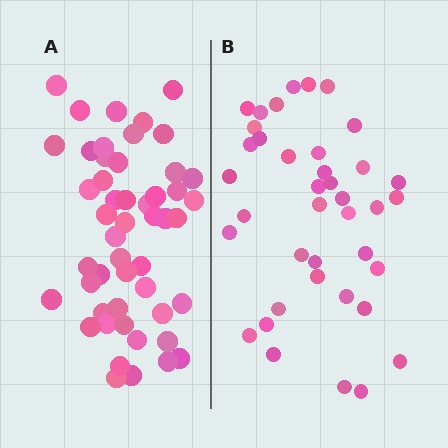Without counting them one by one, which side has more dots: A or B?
Region A (the left region) has more dots.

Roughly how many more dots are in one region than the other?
Region A has roughly 12 or so more dots than region B.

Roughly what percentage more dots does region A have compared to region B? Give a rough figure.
About 30% more.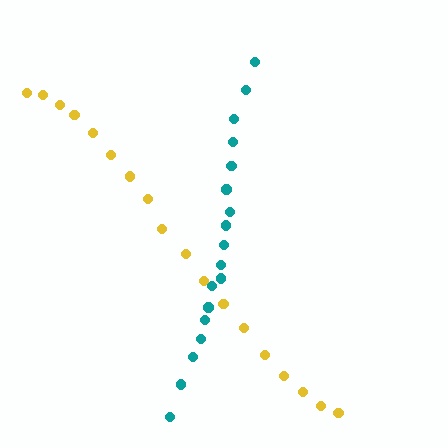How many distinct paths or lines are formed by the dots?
There are 2 distinct paths.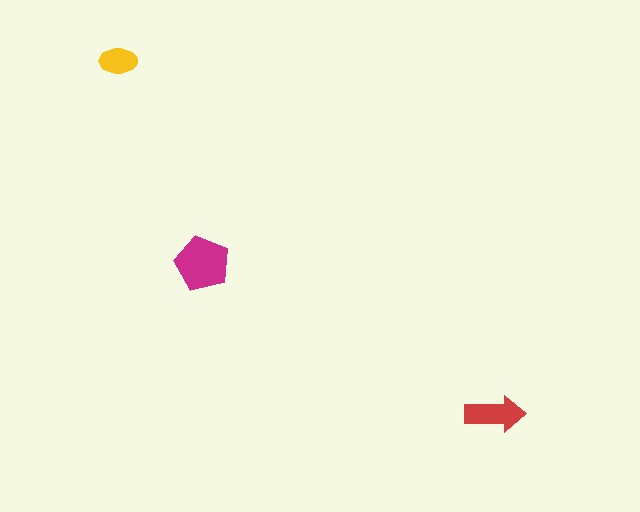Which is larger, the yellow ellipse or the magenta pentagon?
The magenta pentagon.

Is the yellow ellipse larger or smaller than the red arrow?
Smaller.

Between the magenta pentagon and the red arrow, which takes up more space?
The magenta pentagon.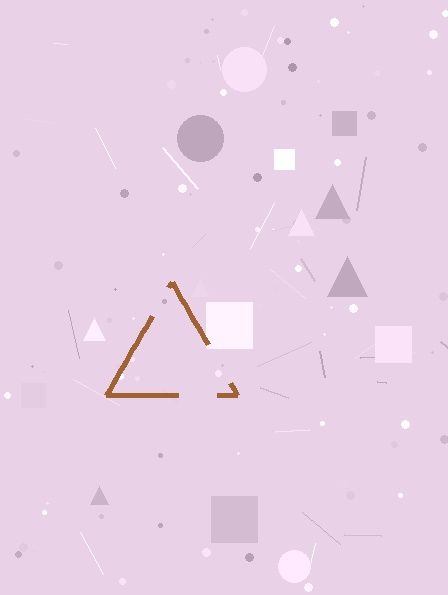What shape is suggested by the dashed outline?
The dashed outline suggests a triangle.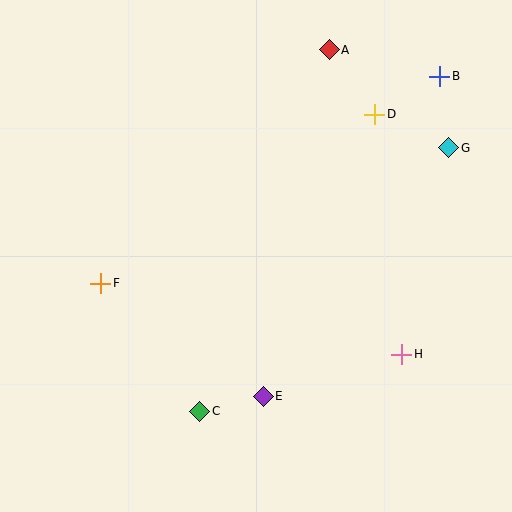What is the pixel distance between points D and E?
The distance between D and E is 303 pixels.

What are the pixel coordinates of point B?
Point B is at (440, 76).